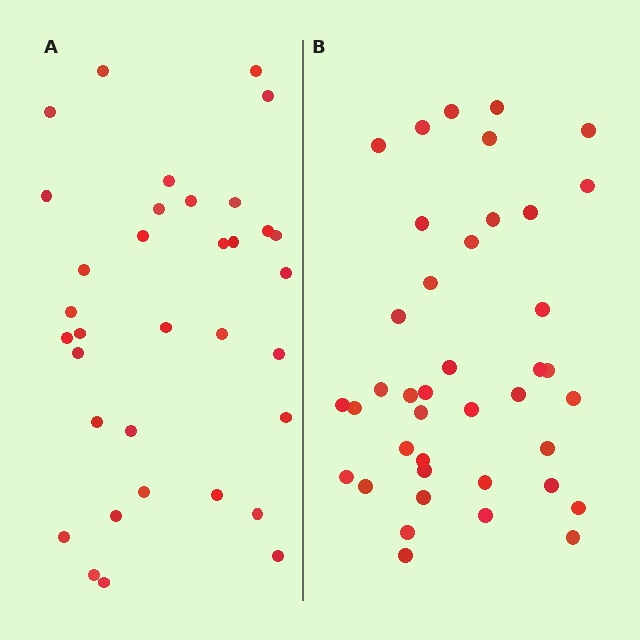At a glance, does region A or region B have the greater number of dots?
Region B (the right region) has more dots.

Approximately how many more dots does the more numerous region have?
Region B has about 6 more dots than region A.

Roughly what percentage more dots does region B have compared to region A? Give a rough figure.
About 20% more.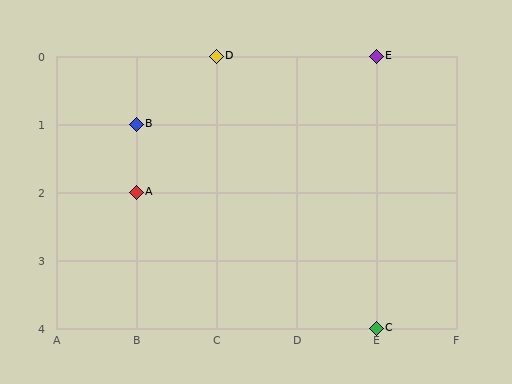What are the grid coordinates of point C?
Point C is at grid coordinates (E, 4).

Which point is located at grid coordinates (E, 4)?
Point C is at (E, 4).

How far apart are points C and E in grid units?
Points C and E are 4 rows apart.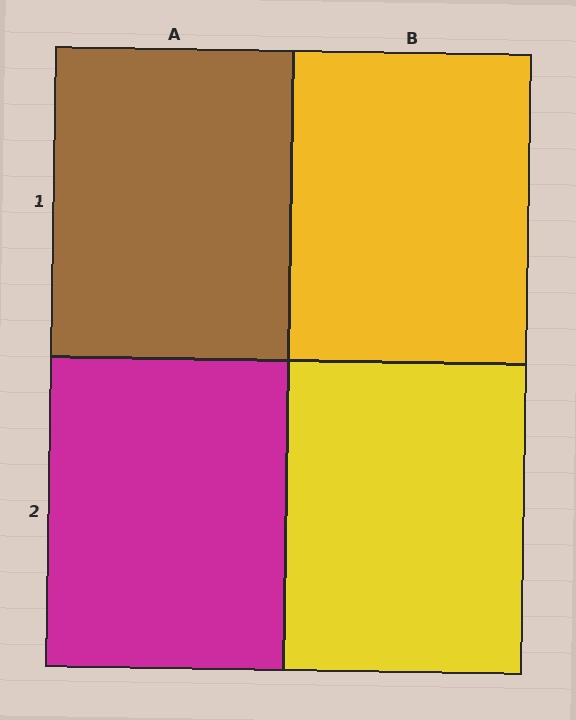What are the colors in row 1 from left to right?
Brown, yellow.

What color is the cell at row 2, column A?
Magenta.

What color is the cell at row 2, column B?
Yellow.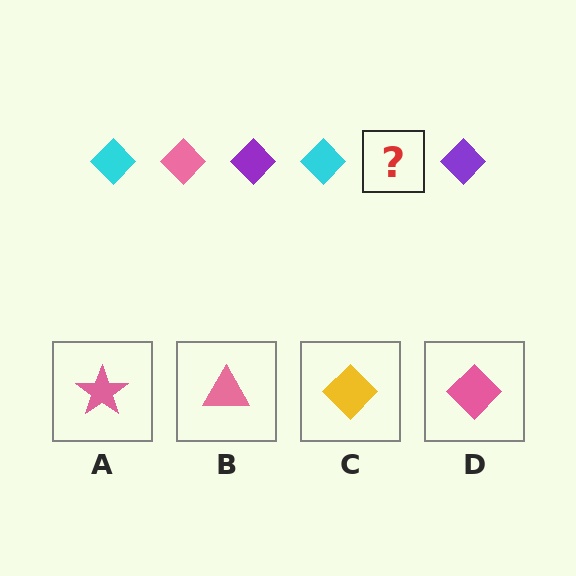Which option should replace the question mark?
Option D.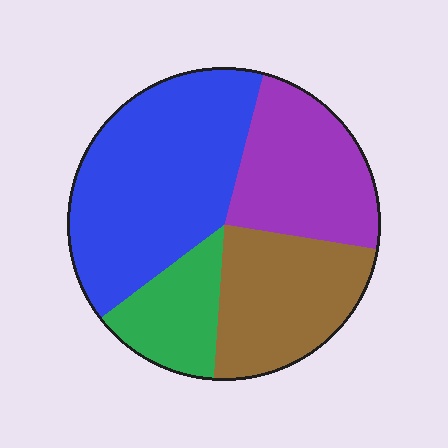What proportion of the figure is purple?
Purple takes up about one quarter (1/4) of the figure.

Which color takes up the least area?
Green, at roughly 15%.